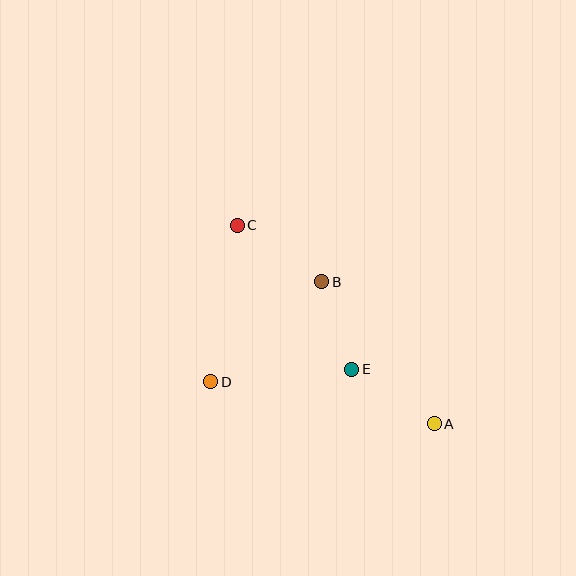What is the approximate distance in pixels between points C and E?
The distance between C and E is approximately 184 pixels.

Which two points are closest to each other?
Points B and E are closest to each other.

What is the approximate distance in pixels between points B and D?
The distance between B and D is approximately 150 pixels.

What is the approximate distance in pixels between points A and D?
The distance between A and D is approximately 228 pixels.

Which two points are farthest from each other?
Points A and C are farthest from each other.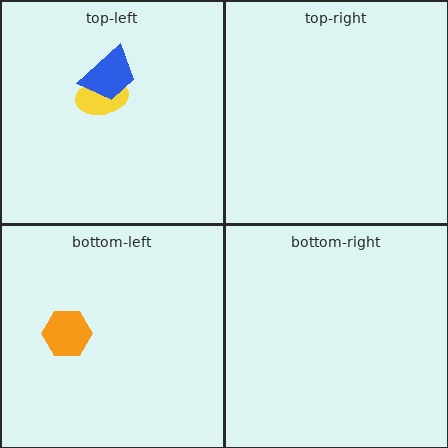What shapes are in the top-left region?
The yellow ellipse, the blue trapezoid.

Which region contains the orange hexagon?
The bottom-left region.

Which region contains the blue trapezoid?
The top-left region.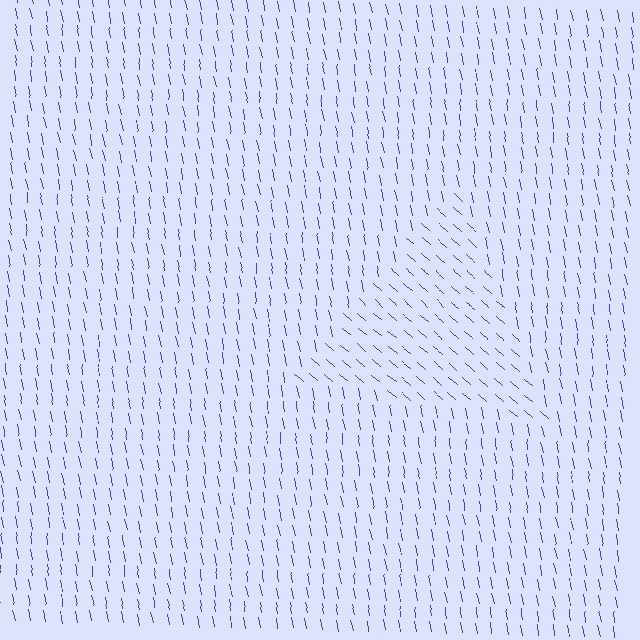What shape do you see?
I see a triangle.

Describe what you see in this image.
The image is filled with small blue line segments. A triangle region in the image has lines oriented differently from the surrounding lines, creating a visible texture boundary.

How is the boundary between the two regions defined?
The boundary is defined purely by a change in line orientation (approximately 38 degrees difference). All lines are the same color and thickness.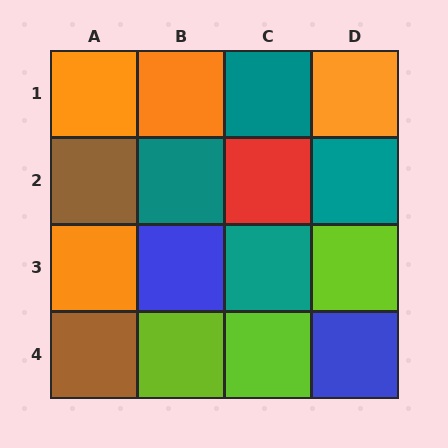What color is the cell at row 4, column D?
Blue.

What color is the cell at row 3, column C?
Teal.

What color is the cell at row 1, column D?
Orange.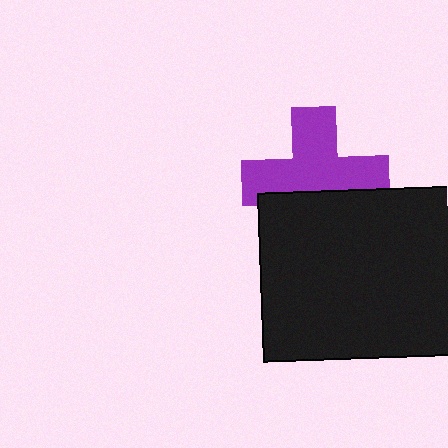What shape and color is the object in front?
The object in front is a black rectangle.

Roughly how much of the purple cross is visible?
About half of it is visible (roughly 64%).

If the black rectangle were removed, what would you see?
You would see the complete purple cross.